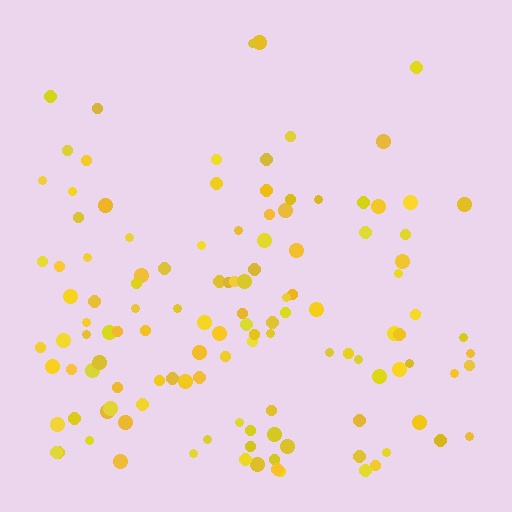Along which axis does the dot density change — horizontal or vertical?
Vertical.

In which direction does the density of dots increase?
From top to bottom, with the bottom side densest.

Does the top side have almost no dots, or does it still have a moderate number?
Still a moderate number, just noticeably fewer than the bottom.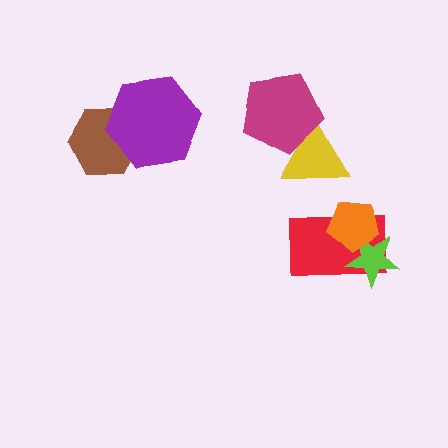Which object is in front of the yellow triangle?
The magenta pentagon is in front of the yellow triangle.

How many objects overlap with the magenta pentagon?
1 object overlaps with the magenta pentagon.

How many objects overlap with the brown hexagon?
1 object overlaps with the brown hexagon.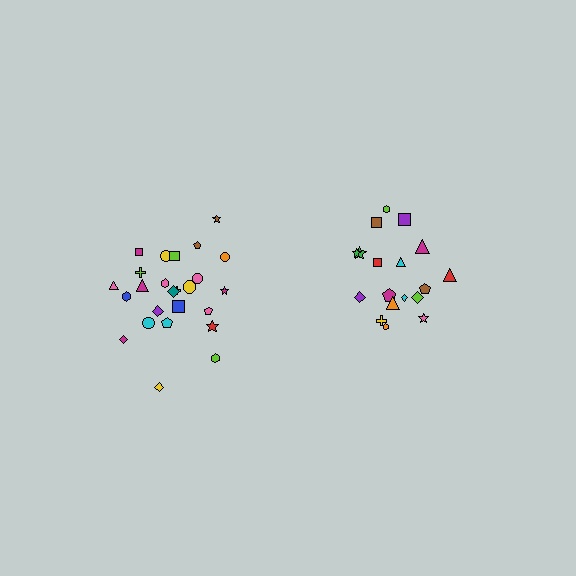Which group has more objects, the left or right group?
The left group.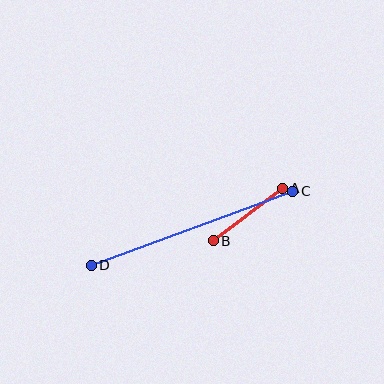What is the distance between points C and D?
The distance is approximately 214 pixels.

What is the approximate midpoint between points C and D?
The midpoint is at approximately (192, 228) pixels.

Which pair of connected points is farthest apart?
Points C and D are farthest apart.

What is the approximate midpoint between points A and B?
The midpoint is at approximately (248, 215) pixels.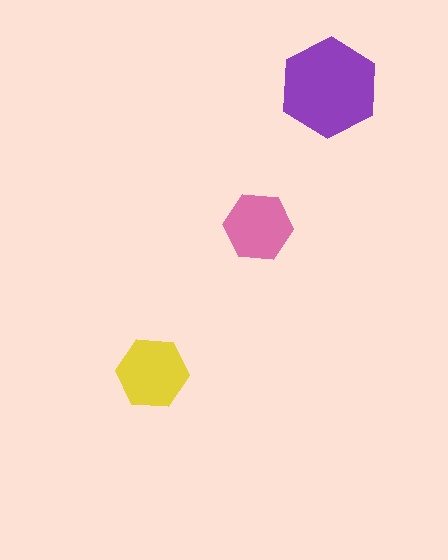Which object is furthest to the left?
The yellow hexagon is leftmost.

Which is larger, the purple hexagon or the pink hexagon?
The purple one.